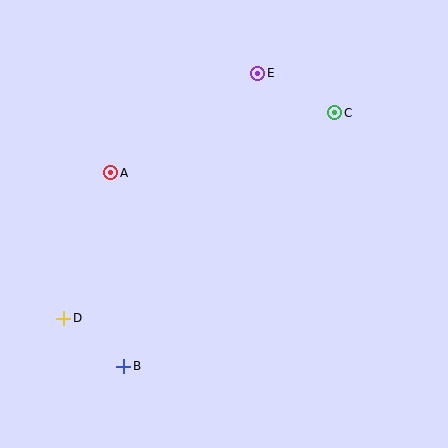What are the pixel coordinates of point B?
Point B is at (124, 366).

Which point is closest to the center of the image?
Point A at (111, 173) is closest to the center.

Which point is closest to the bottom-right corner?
Point B is closest to the bottom-right corner.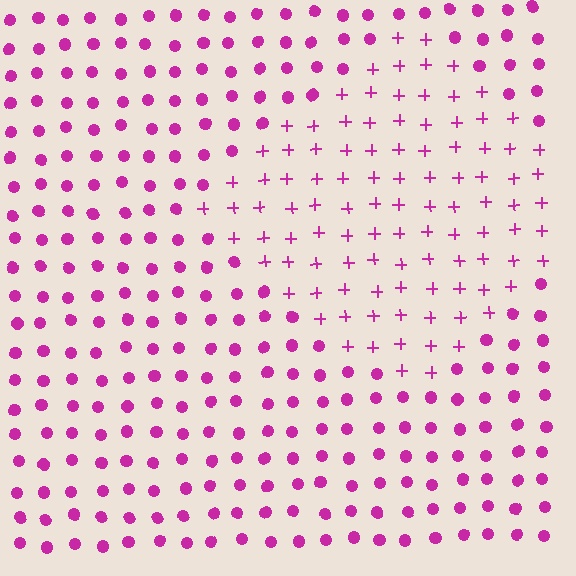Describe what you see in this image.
The image is filled with small magenta elements arranged in a uniform grid. A diamond-shaped region contains plus signs, while the surrounding area contains circles. The boundary is defined purely by the change in element shape.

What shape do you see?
I see a diamond.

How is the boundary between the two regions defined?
The boundary is defined by a change in element shape: plus signs inside vs. circles outside. All elements share the same color and spacing.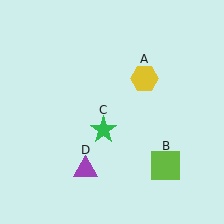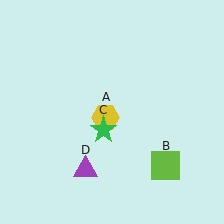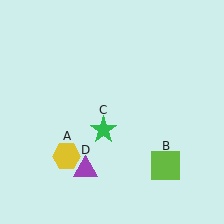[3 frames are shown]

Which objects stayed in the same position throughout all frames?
Lime square (object B) and green star (object C) and purple triangle (object D) remained stationary.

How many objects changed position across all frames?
1 object changed position: yellow hexagon (object A).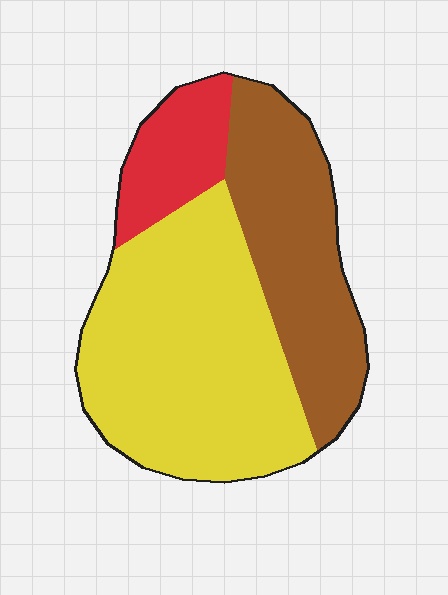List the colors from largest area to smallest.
From largest to smallest: yellow, brown, red.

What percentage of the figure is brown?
Brown covers 33% of the figure.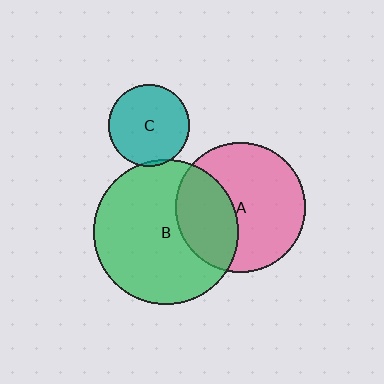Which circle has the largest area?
Circle B (green).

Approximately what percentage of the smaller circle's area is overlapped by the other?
Approximately 5%.